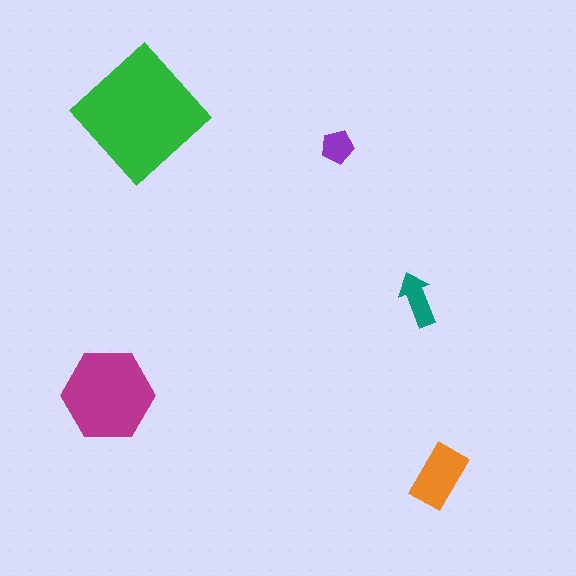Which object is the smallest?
The purple pentagon.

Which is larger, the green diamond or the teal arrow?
The green diamond.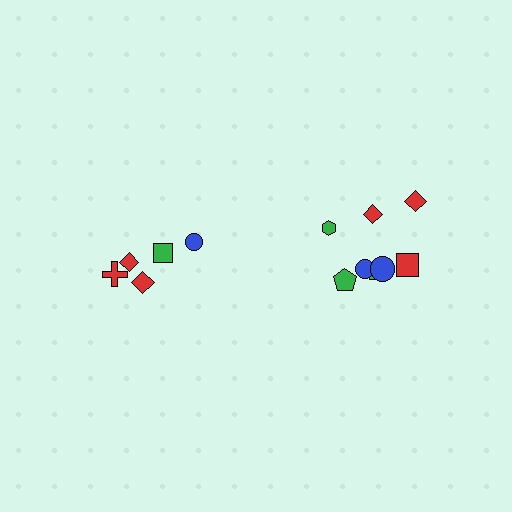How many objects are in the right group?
There are 8 objects.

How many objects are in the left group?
There are 5 objects.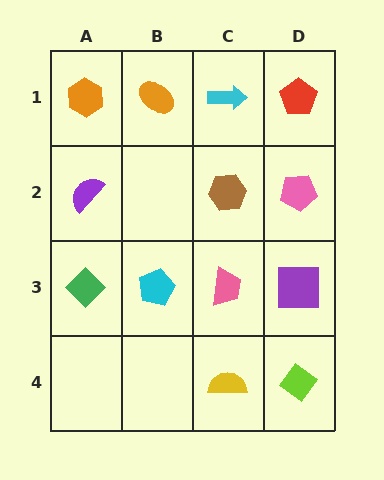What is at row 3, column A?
A green diamond.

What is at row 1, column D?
A red pentagon.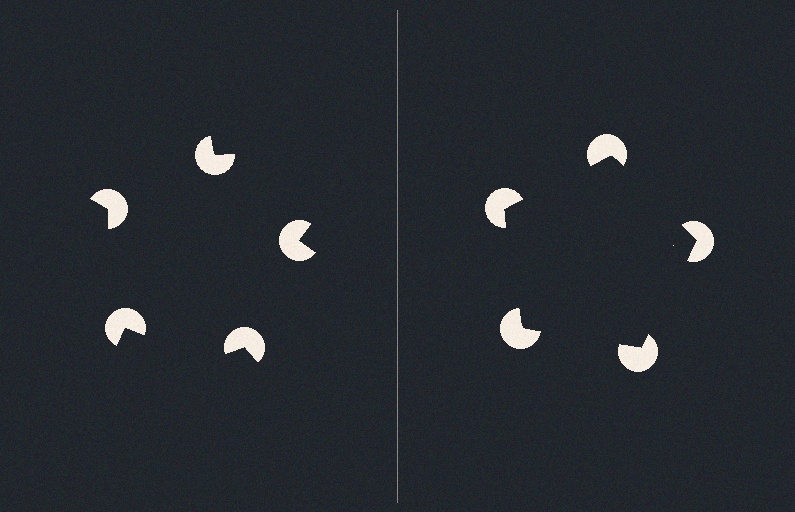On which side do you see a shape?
An illusory pentagon appears on the right side. On the left side the wedge cuts are rotated, so no coherent shape forms.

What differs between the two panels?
The pac-man discs are positioned identically on both sides; only the wedge orientations differ. On the right they align to a pentagon; on the left they are misaligned.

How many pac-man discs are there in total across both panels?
10 — 5 on each side.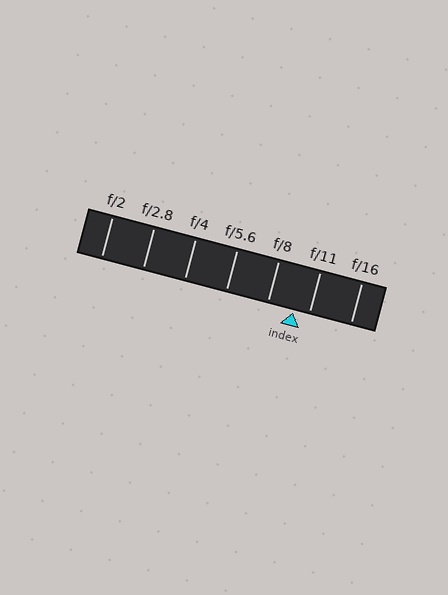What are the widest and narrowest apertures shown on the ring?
The widest aperture shown is f/2 and the narrowest is f/16.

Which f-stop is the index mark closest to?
The index mark is closest to f/11.